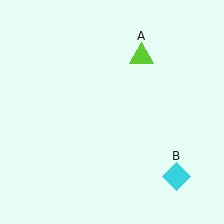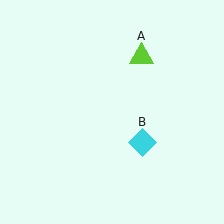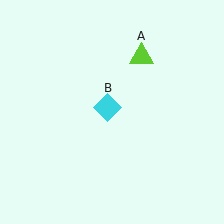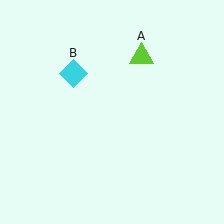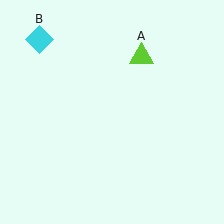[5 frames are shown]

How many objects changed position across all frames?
1 object changed position: cyan diamond (object B).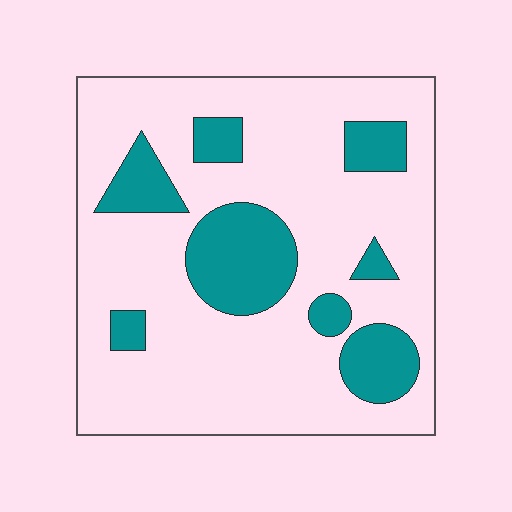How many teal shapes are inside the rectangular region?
8.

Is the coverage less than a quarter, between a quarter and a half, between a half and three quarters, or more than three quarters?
Less than a quarter.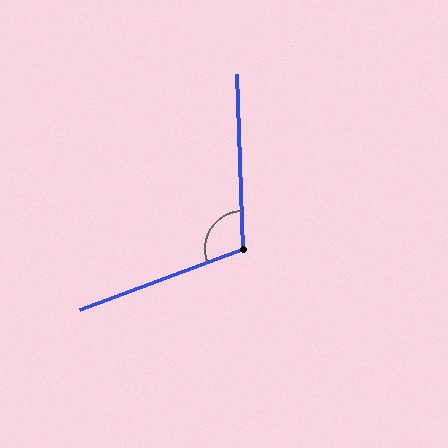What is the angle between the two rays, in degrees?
Approximately 109 degrees.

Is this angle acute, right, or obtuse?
It is obtuse.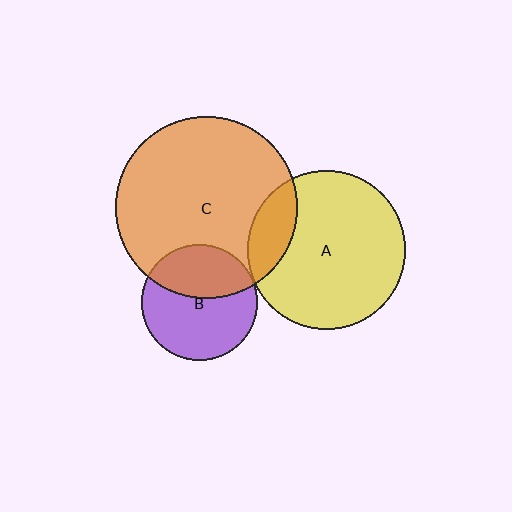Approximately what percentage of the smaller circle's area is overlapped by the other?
Approximately 15%.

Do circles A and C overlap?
Yes.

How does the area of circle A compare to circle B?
Approximately 1.9 times.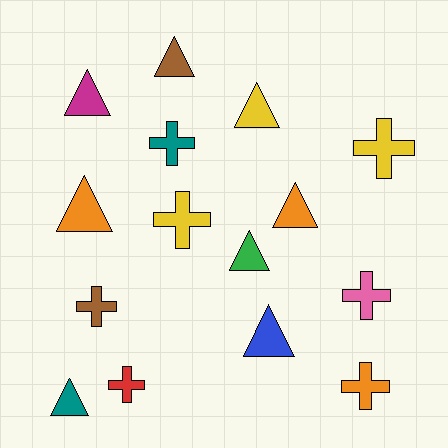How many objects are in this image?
There are 15 objects.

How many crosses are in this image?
There are 7 crosses.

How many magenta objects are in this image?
There is 1 magenta object.